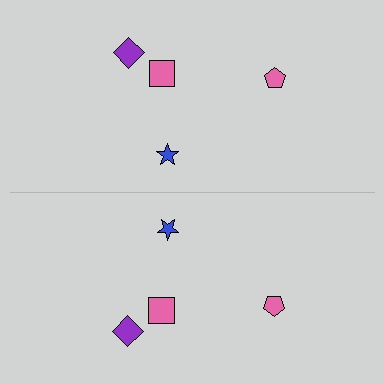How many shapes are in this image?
There are 8 shapes in this image.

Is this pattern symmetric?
Yes, this pattern has bilateral (reflection) symmetry.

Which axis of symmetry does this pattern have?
The pattern has a horizontal axis of symmetry running through the center of the image.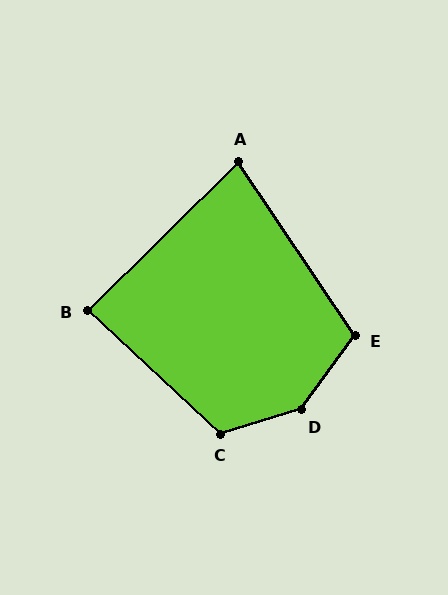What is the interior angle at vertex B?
Approximately 88 degrees (approximately right).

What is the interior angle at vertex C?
Approximately 120 degrees (obtuse).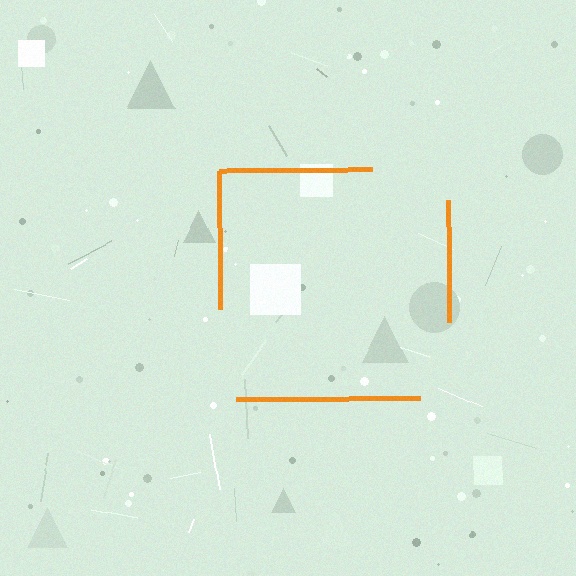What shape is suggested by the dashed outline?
The dashed outline suggests a square.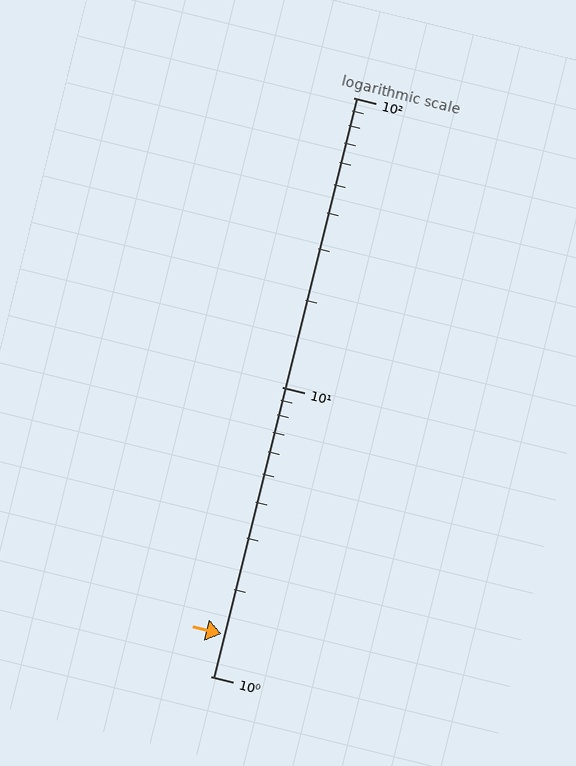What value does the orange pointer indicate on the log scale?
The pointer indicates approximately 1.4.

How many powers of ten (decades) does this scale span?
The scale spans 2 decades, from 1 to 100.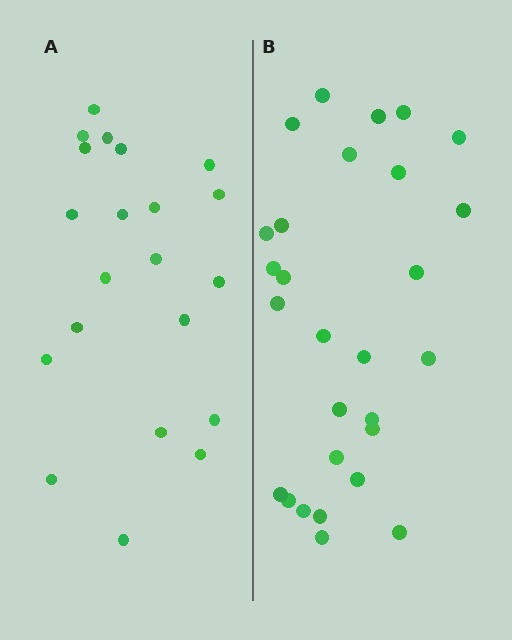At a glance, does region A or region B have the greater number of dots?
Region B (the right region) has more dots.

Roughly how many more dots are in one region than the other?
Region B has roughly 8 or so more dots than region A.